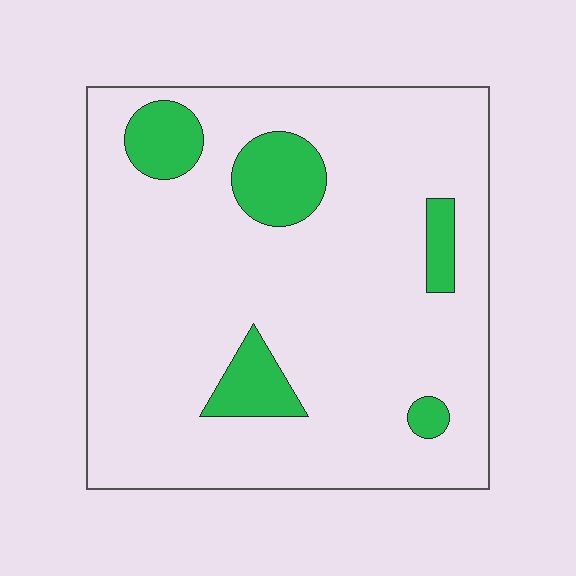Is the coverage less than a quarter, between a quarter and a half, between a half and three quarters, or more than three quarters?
Less than a quarter.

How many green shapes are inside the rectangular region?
5.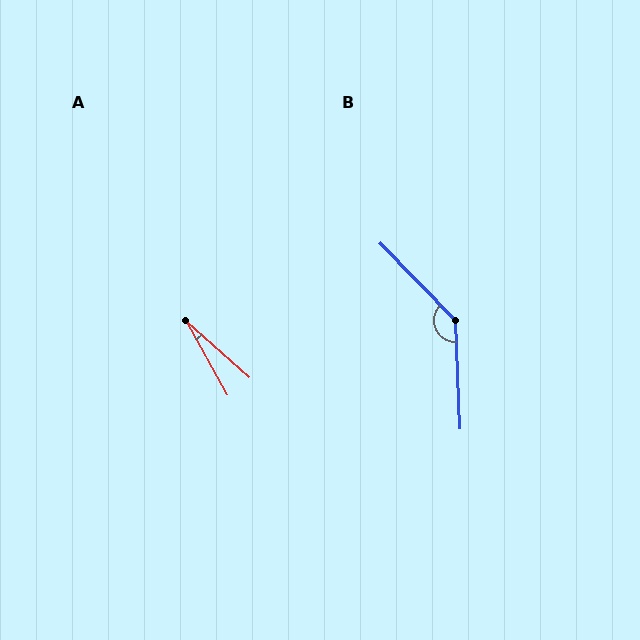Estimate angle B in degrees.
Approximately 138 degrees.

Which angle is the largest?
B, at approximately 138 degrees.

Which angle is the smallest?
A, at approximately 19 degrees.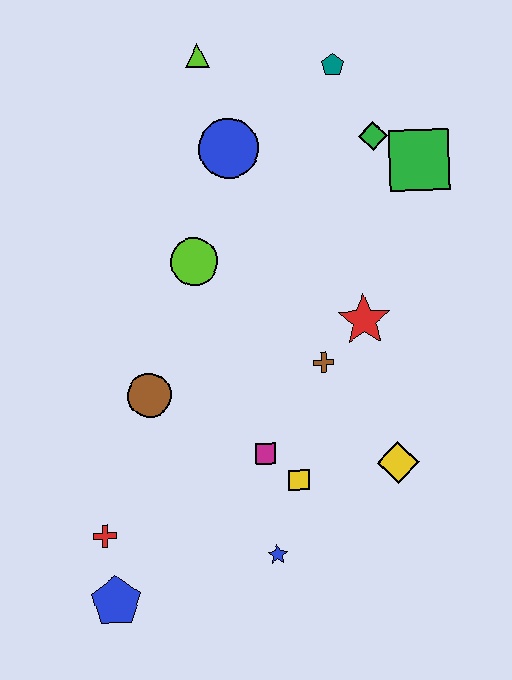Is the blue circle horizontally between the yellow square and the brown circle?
Yes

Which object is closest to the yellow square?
The magenta square is closest to the yellow square.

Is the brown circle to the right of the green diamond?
No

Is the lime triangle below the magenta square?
No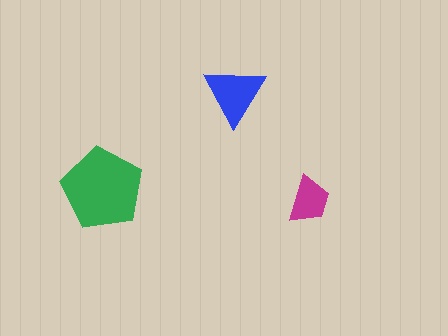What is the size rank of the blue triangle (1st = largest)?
2nd.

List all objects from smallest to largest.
The magenta trapezoid, the blue triangle, the green pentagon.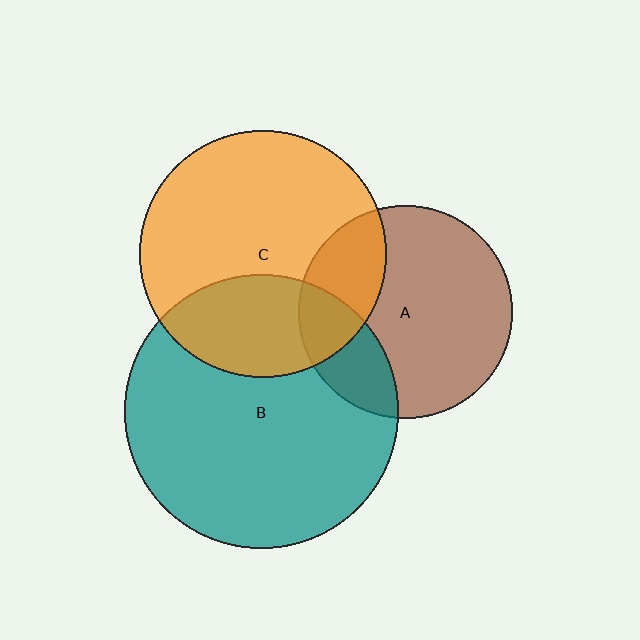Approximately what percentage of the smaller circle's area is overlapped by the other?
Approximately 25%.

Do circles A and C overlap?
Yes.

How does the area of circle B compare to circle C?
Approximately 1.2 times.